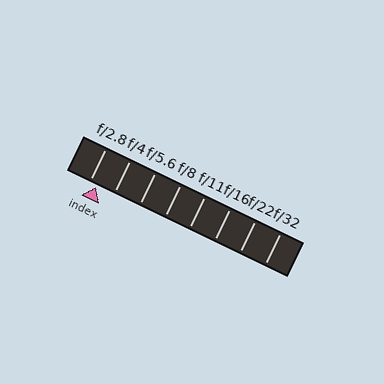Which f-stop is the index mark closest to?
The index mark is closest to f/2.8.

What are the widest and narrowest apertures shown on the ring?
The widest aperture shown is f/2.8 and the narrowest is f/32.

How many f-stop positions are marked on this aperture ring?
There are 8 f-stop positions marked.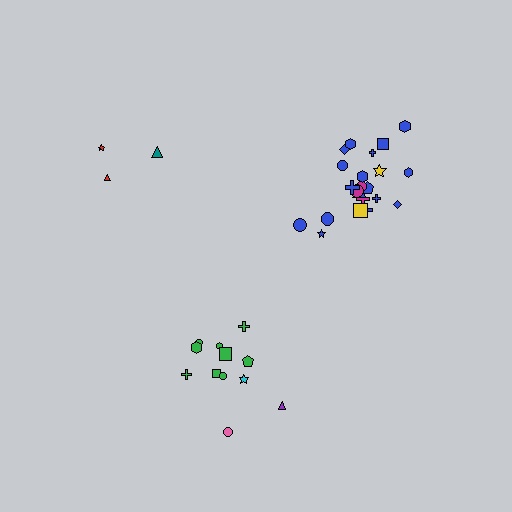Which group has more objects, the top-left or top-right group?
The top-right group.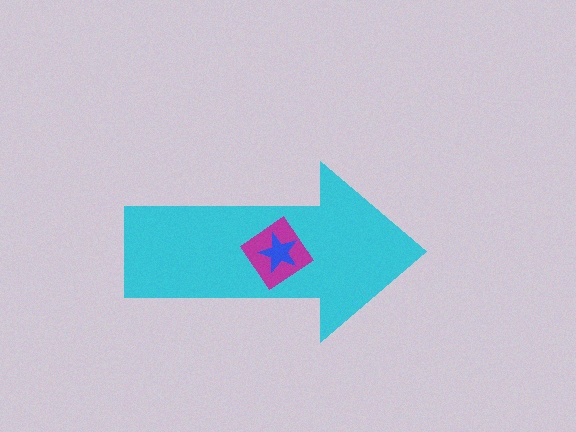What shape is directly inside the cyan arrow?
The magenta diamond.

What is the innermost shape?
The blue star.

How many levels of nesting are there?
3.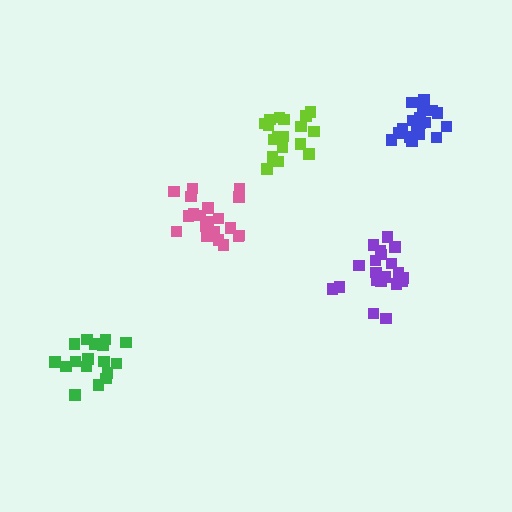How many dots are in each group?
Group 1: 19 dots, Group 2: 20 dots, Group 3: 17 dots, Group 4: 20 dots, Group 5: 19 dots (95 total).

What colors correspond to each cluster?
The clusters are colored: blue, purple, green, pink, lime.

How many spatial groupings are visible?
There are 5 spatial groupings.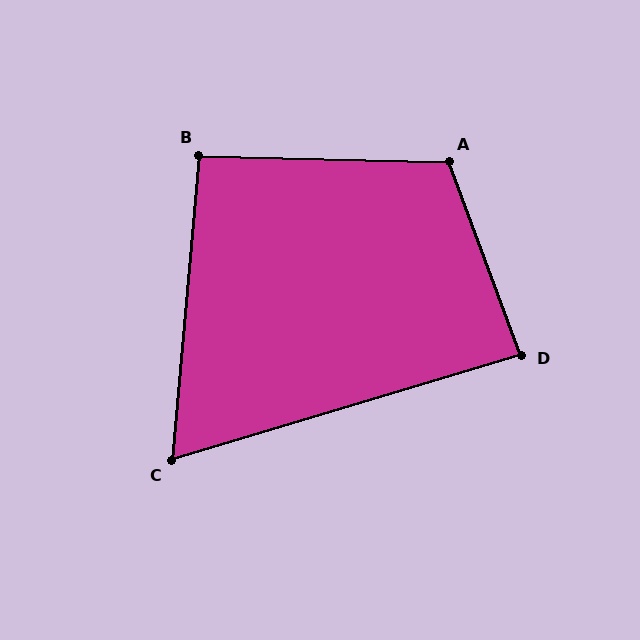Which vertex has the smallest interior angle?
C, at approximately 68 degrees.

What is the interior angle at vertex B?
Approximately 94 degrees (approximately right).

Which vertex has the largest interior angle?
A, at approximately 112 degrees.